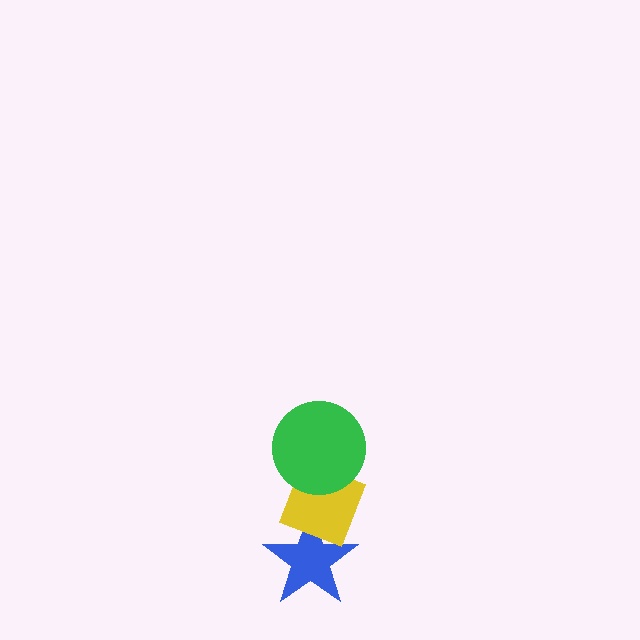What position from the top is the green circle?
The green circle is 1st from the top.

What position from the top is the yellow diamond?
The yellow diamond is 2nd from the top.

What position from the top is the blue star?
The blue star is 3rd from the top.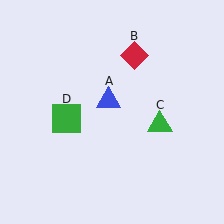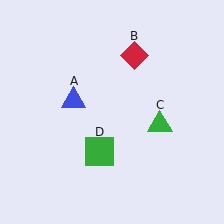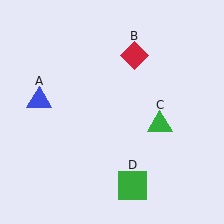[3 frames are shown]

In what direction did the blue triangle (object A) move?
The blue triangle (object A) moved left.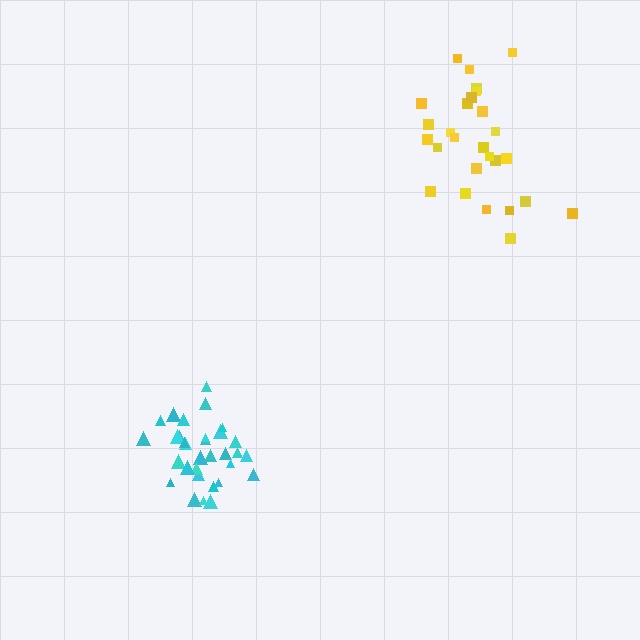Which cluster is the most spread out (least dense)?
Yellow.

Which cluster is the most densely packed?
Cyan.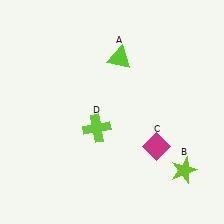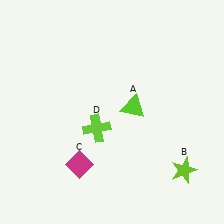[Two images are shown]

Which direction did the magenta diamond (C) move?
The magenta diamond (C) moved left.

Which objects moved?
The objects that moved are: the lime triangle (A), the magenta diamond (C).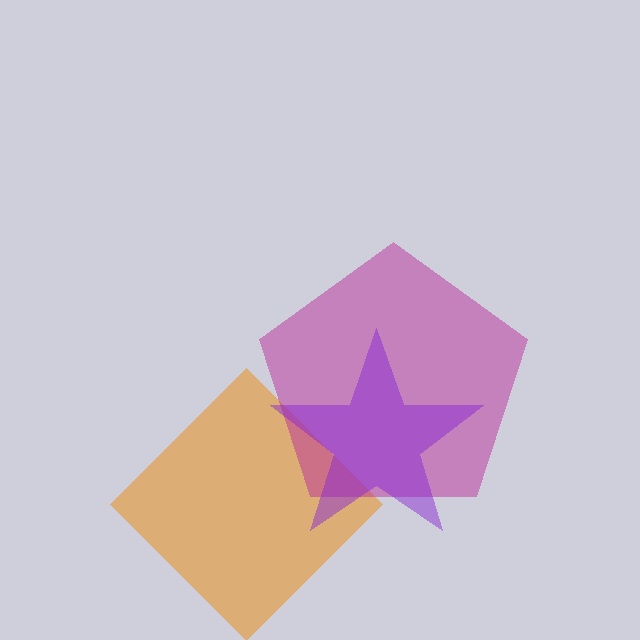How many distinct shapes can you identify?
There are 3 distinct shapes: an orange diamond, a magenta pentagon, a purple star.